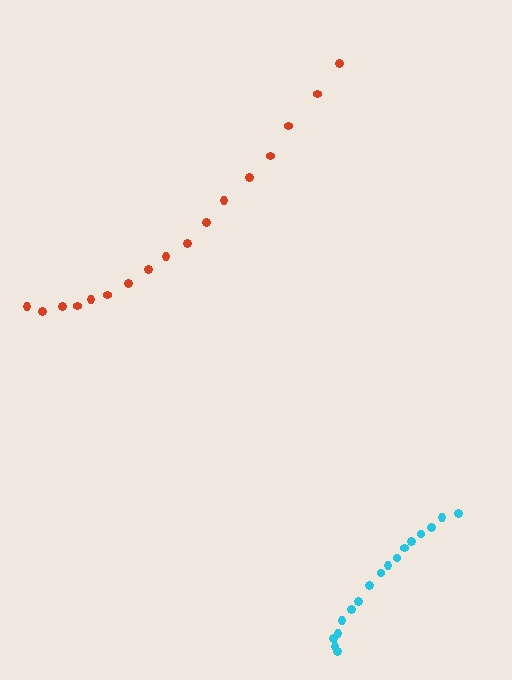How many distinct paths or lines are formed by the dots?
There are 2 distinct paths.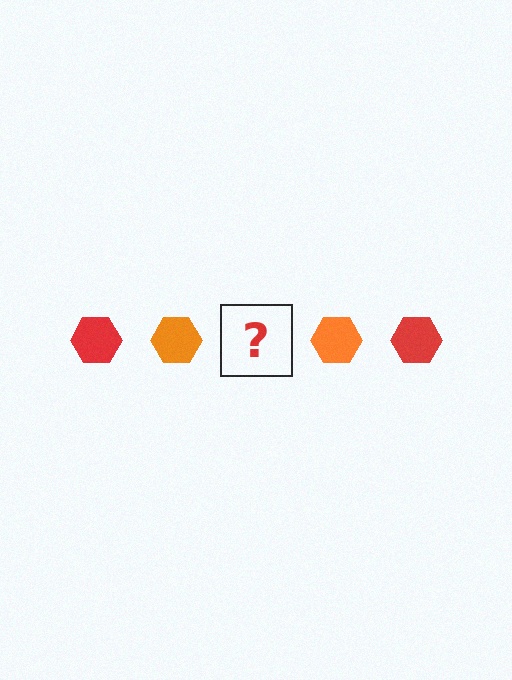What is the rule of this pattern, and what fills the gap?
The rule is that the pattern cycles through red, orange hexagons. The gap should be filled with a red hexagon.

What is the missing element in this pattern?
The missing element is a red hexagon.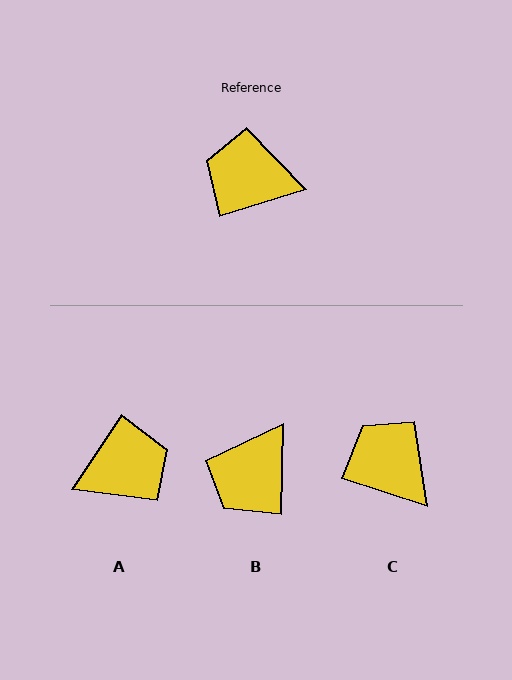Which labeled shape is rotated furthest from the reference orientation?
A, about 141 degrees away.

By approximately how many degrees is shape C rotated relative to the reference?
Approximately 35 degrees clockwise.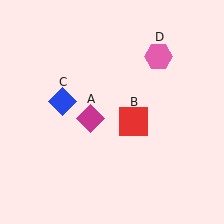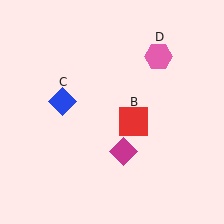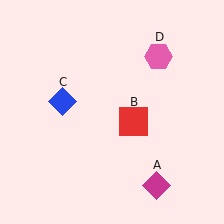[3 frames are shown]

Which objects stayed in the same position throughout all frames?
Red square (object B) and blue diamond (object C) and pink hexagon (object D) remained stationary.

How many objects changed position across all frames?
1 object changed position: magenta diamond (object A).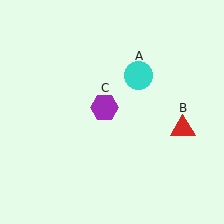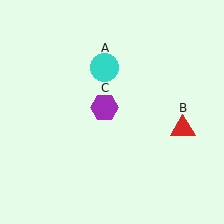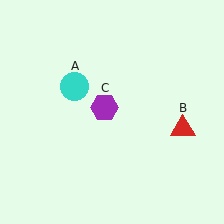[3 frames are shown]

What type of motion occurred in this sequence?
The cyan circle (object A) rotated counterclockwise around the center of the scene.